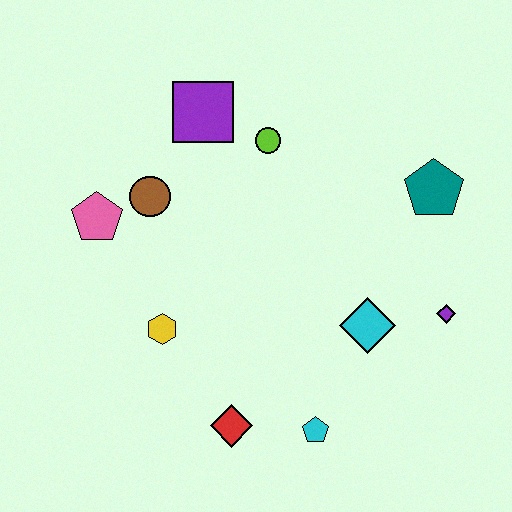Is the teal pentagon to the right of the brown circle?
Yes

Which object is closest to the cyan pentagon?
The red diamond is closest to the cyan pentagon.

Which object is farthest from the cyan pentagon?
The purple square is farthest from the cyan pentagon.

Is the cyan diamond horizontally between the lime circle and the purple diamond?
Yes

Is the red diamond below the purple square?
Yes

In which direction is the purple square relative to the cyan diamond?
The purple square is above the cyan diamond.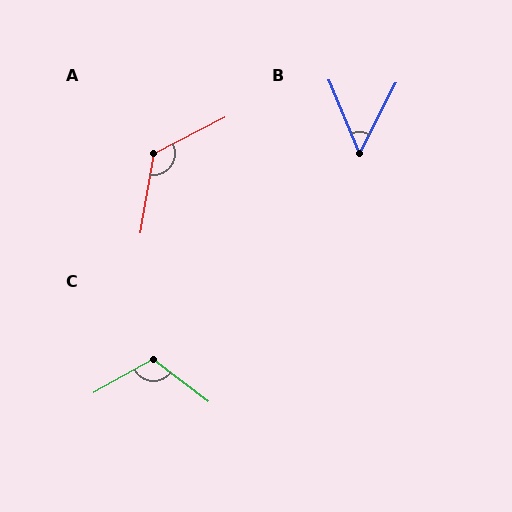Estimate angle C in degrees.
Approximately 114 degrees.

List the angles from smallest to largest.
B (50°), C (114°), A (127°).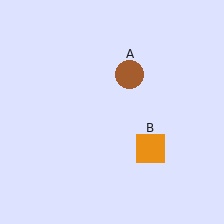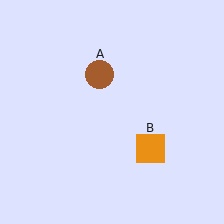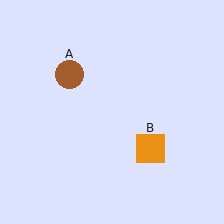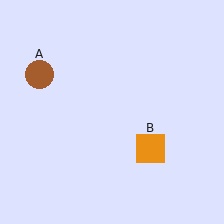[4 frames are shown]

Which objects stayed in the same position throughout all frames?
Orange square (object B) remained stationary.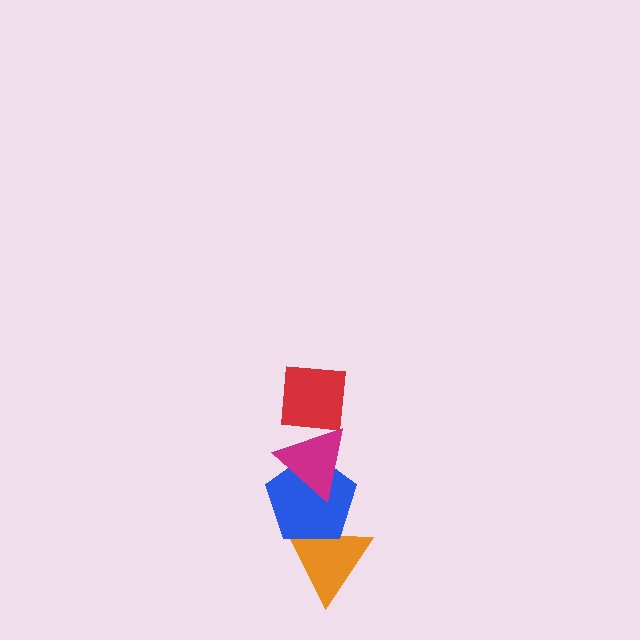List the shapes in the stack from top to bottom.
From top to bottom: the red square, the magenta triangle, the blue pentagon, the orange triangle.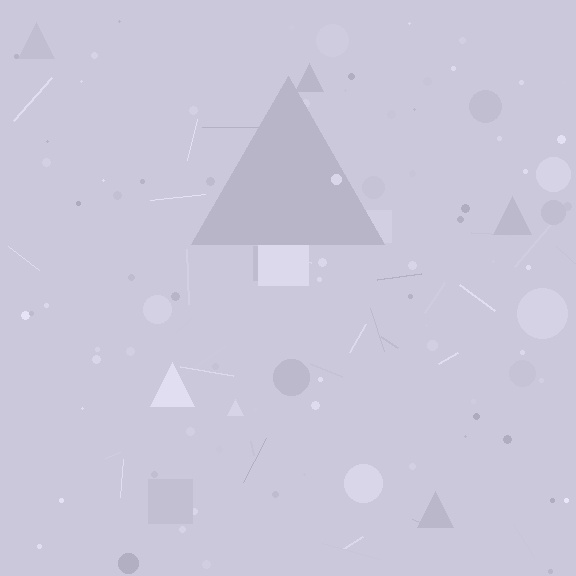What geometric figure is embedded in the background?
A triangle is embedded in the background.